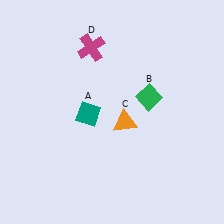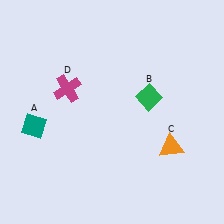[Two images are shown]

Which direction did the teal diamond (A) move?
The teal diamond (A) moved left.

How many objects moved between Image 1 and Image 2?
3 objects moved between the two images.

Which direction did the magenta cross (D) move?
The magenta cross (D) moved down.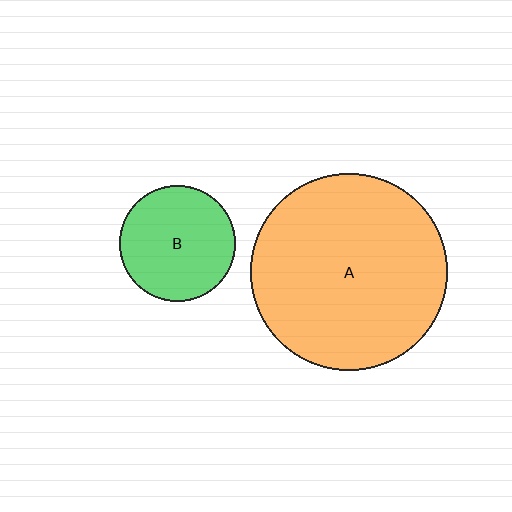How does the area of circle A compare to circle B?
Approximately 2.9 times.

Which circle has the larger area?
Circle A (orange).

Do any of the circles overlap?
No, none of the circles overlap.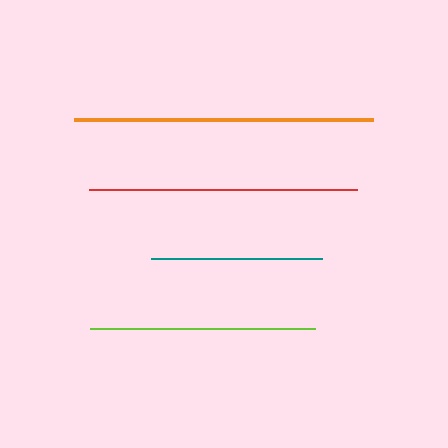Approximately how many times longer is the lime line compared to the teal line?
The lime line is approximately 1.3 times the length of the teal line.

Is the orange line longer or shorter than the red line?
The orange line is longer than the red line.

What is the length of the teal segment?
The teal segment is approximately 171 pixels long.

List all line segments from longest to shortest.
From longest to shortest: orange, red, lime, teal.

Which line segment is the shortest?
The teal line is the shortest at approximately 171 pixels.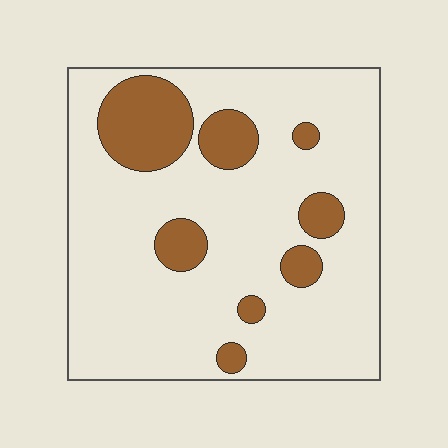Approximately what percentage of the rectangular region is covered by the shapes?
Approximately 20%.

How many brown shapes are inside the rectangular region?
8.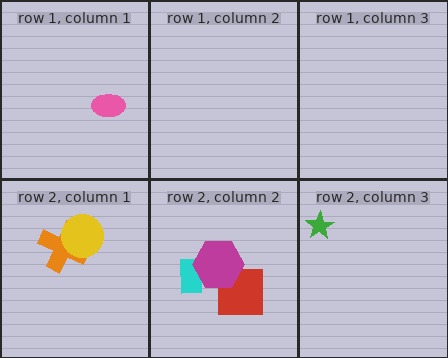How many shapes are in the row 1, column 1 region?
1.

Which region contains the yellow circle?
The row 2, column 1 region.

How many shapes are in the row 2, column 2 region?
3.